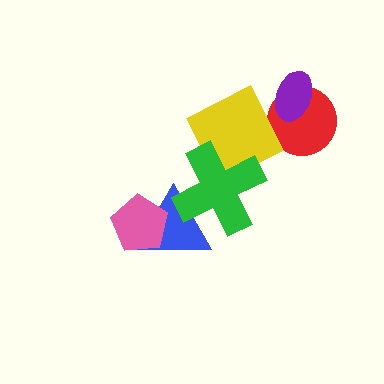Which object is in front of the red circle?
The purple ellipse is in front of the red circle.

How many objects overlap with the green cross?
2 objects overlap with the green cross.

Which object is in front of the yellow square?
The green cross is in front of the yellow square.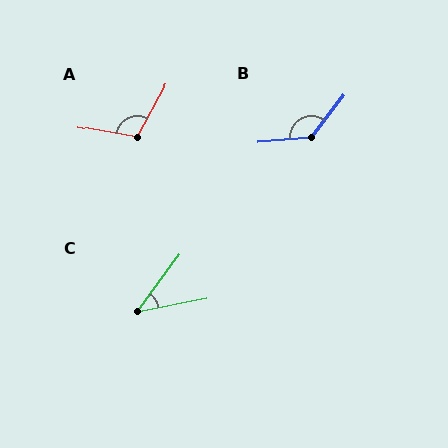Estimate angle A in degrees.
Approximately 109 degrees.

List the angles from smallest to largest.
C (43°), A (109°), B (132°).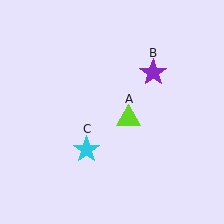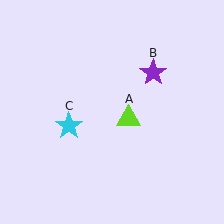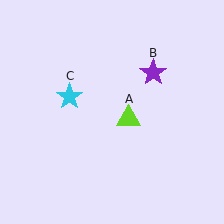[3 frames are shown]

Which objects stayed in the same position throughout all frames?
Lime triangle (object A) and purple star (object B) remained stationary.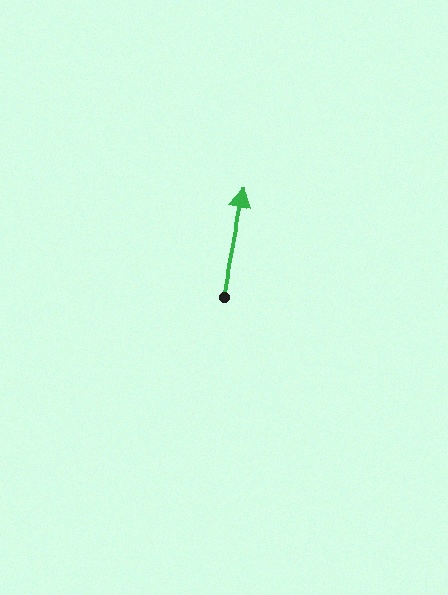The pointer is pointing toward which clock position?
Roughly 12 o'clock.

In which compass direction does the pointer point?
North.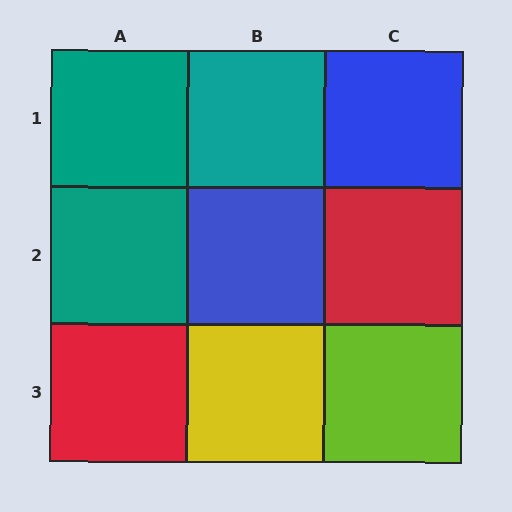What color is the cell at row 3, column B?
Yellow.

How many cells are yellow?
1 cell is yellow.